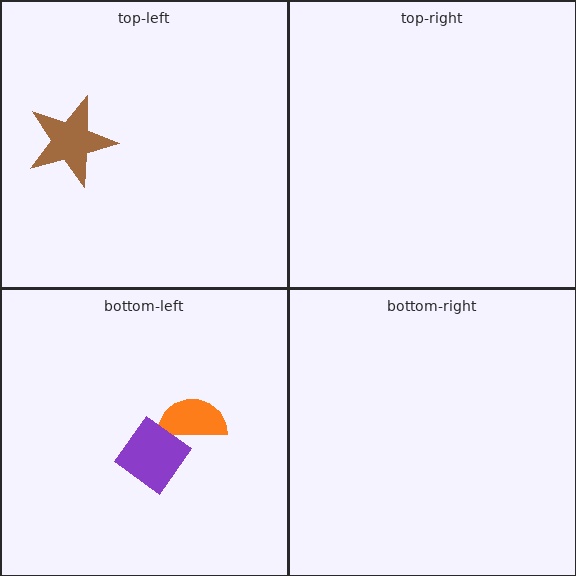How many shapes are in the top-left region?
1.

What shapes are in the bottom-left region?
The orange semicircle, the purple diamond.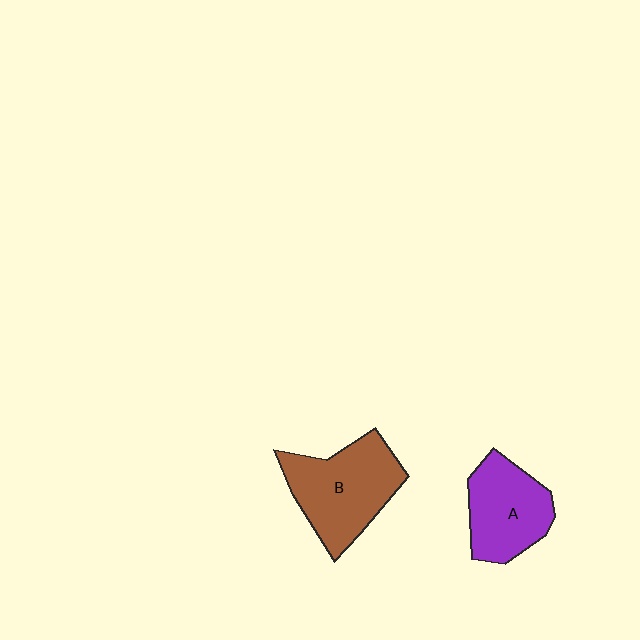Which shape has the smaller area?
Shape A (purple).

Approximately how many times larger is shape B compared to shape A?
Approximately 1.3 times.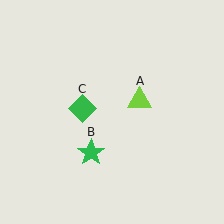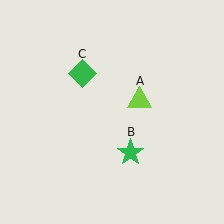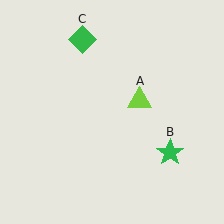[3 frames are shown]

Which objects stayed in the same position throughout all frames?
Lime triangle (object A) remained stationary.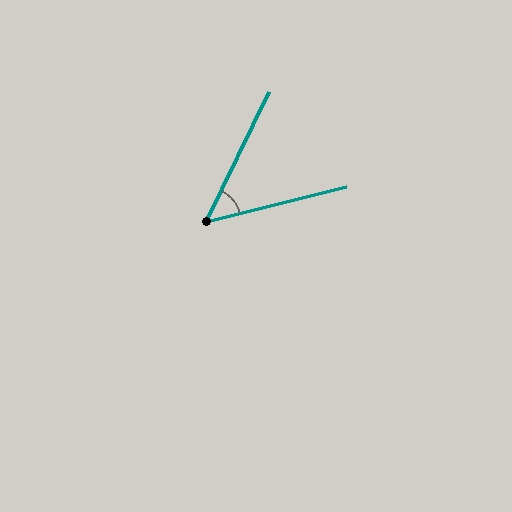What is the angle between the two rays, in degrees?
Approximately 50 degrees.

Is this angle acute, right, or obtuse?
It is acute.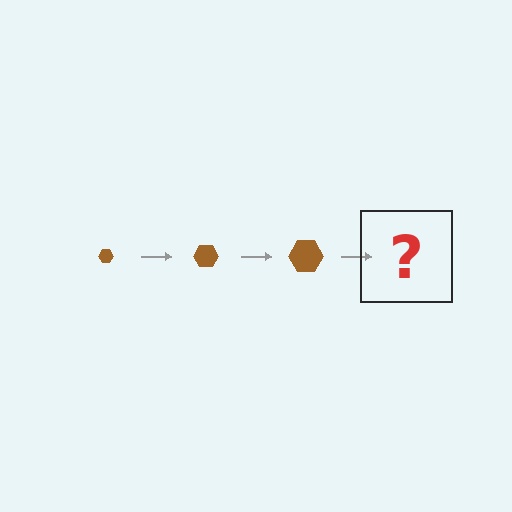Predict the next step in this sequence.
The next step is a brown hexagon, larger than the previous one.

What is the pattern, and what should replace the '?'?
The pattern is that the hexagon gets progressively larger each step. The '?' should be a brown hexagon, larger than the previous one.